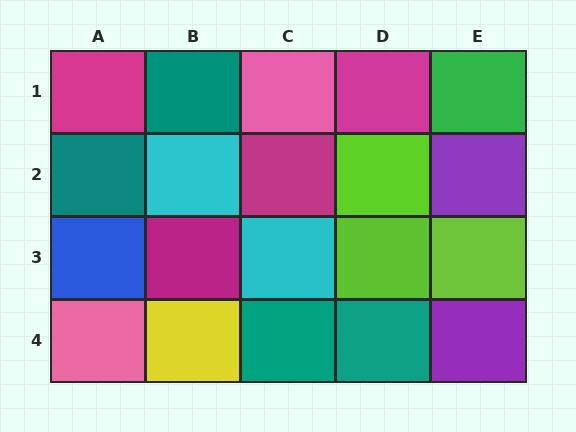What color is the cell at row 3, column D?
Lime.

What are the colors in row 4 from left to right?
Pink, yellow, teal, teal, purple.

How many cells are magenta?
4 cells are magenta.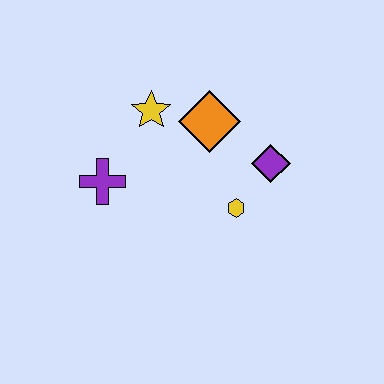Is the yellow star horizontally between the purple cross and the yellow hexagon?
Yes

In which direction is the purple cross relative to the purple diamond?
The purple cross is to the left of the purple diamond.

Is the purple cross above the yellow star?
No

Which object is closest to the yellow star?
The orange diamond is closest to the yellow star.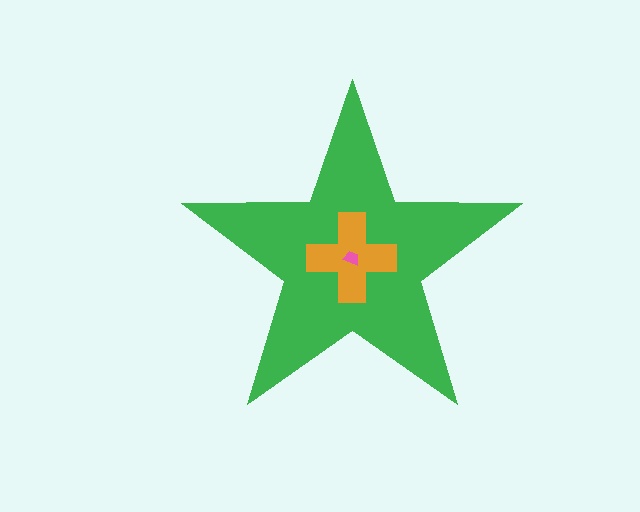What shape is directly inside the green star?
The orange cross.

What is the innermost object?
The pink trapezoid.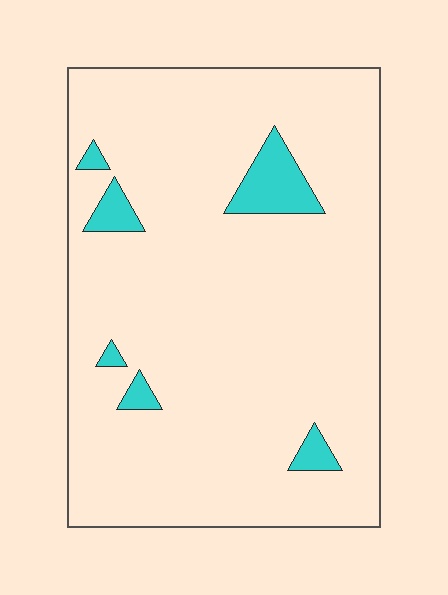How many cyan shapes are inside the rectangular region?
6.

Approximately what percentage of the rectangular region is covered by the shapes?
Approximately 5%.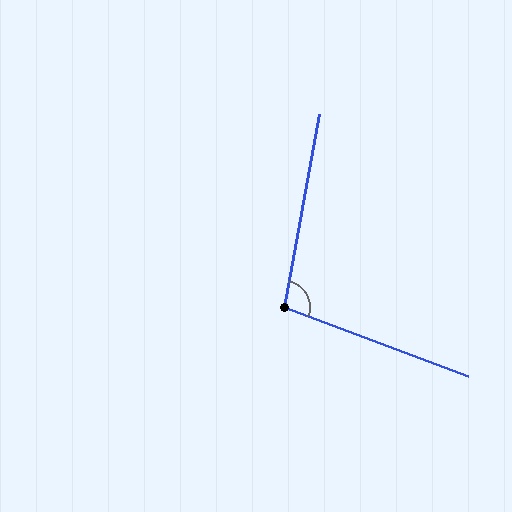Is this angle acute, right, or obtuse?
It is obtuse.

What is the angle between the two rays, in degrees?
Approximately 100 degrees.